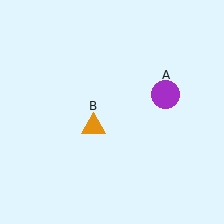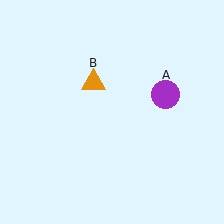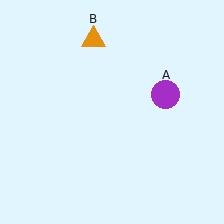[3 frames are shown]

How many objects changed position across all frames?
1 object changed position: orange triangle (object B).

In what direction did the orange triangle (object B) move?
The orange triangle (object B) moved up.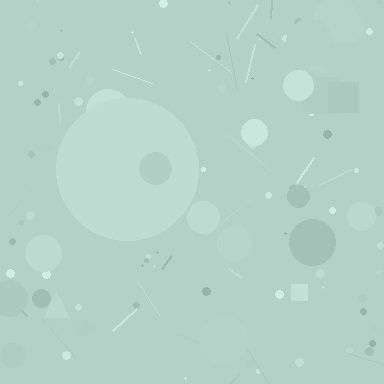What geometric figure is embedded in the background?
A circle is embedded in the background.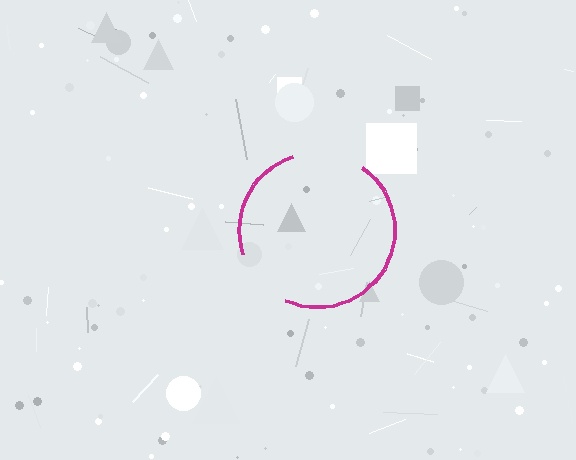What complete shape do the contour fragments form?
The contour fragments form a circle.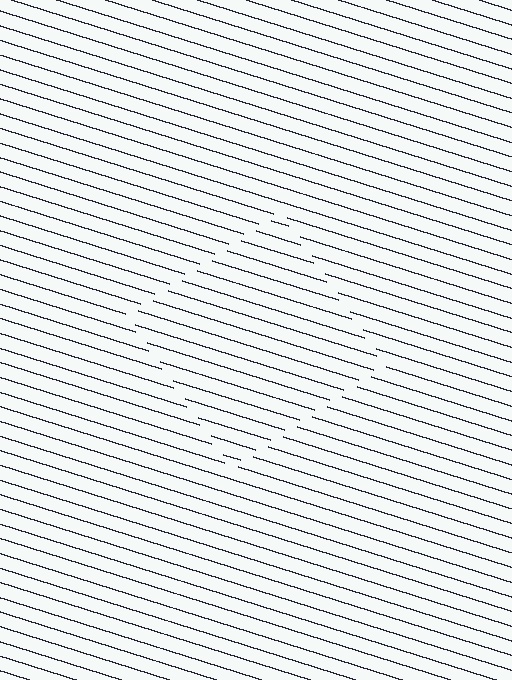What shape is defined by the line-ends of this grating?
An illusory square. The interior of the shape contains the same grating, shifted by half a period — the contour is defined by the phase discontinuity where line-ends from the inner and outer gratings abut.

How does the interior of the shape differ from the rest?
The interior of the shape contains the same grating, shifted by half a period — the contour is defined by the phase discontinuity where line-ends from the inner and outer gratings abut.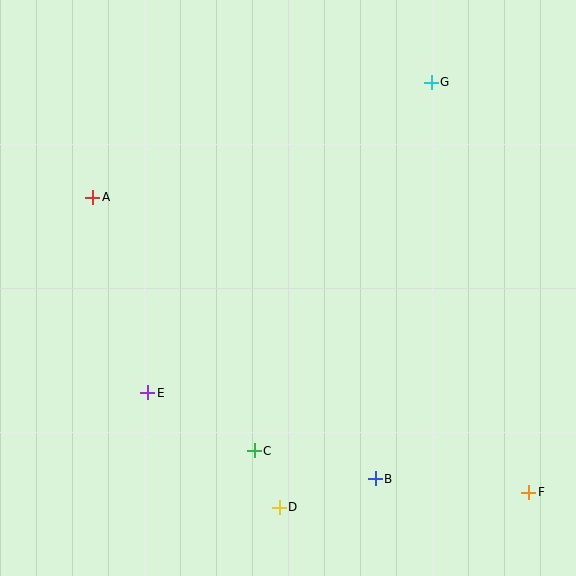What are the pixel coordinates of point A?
Point A is at (93, 197).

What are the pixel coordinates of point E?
Point E is at (148, 393).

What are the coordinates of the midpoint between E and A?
The midpoint between E and A is at (120, 295).